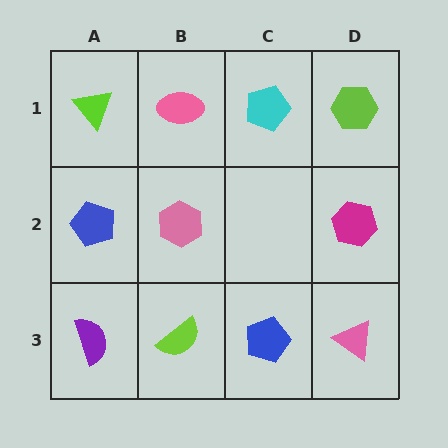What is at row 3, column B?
A lime semicircle.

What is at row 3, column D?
A pink triangle.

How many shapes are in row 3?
4 shapes.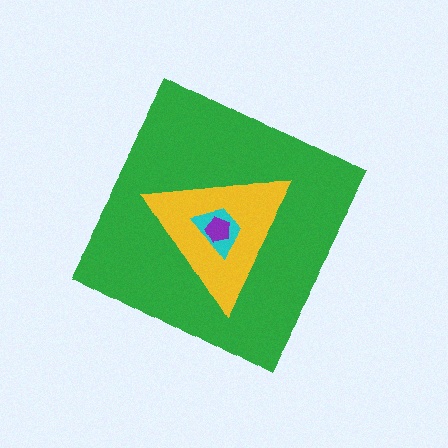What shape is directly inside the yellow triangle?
The cyan trapezoid.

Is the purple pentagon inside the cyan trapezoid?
Yes.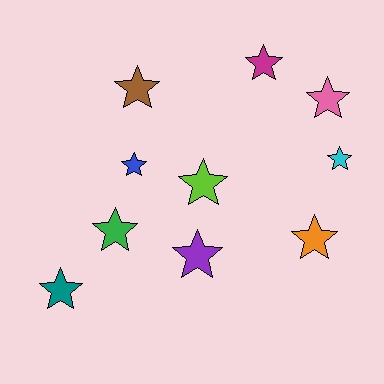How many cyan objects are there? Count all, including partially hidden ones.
There is 1 cyan object.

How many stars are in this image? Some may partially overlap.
There are 10 stars.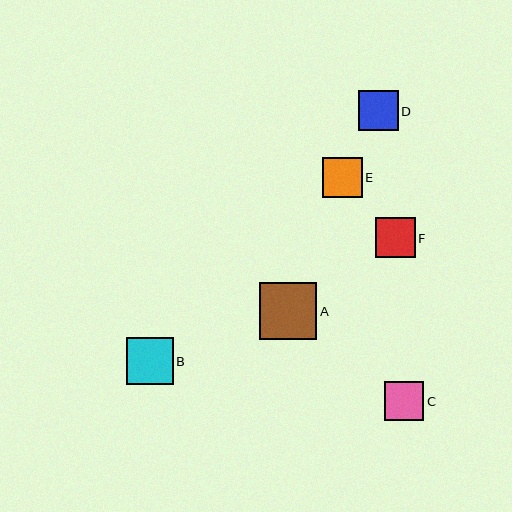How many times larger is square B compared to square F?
Square B is approximately 1.2 times the size of square F.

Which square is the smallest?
Square C is the smallest with a size of approximately 39 pixels.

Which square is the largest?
Square A is the largest with a size of approximately 57 pixels.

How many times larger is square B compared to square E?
Square B is approximately 1.2 times the size of square E.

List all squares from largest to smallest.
From largest to smallest: A, B, D, F, E, C.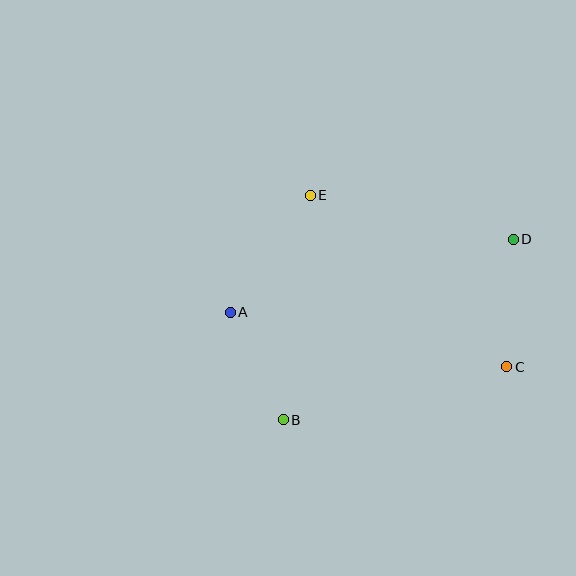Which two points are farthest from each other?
Points A and D are farthest from each other.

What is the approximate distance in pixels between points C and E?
The distance between C and E is approximately 261 pixels.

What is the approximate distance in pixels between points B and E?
The distance between B and E is approximately 226 pixels.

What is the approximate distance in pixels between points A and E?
The distance between A and E is approximately 142 pixels.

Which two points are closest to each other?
Points A and B are closest to each other.